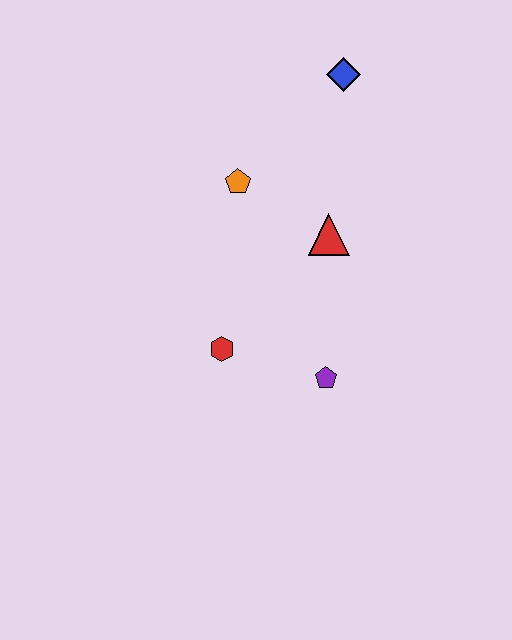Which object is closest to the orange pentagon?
The red triangle is closest to the orange pentagon.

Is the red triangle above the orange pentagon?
No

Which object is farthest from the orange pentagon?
The purple pentagon is farthest from the orange pentagon.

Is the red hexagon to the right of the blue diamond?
No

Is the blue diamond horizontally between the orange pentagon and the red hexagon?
No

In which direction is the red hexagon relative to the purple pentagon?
The red hexagon is to the left of the purple pentagon.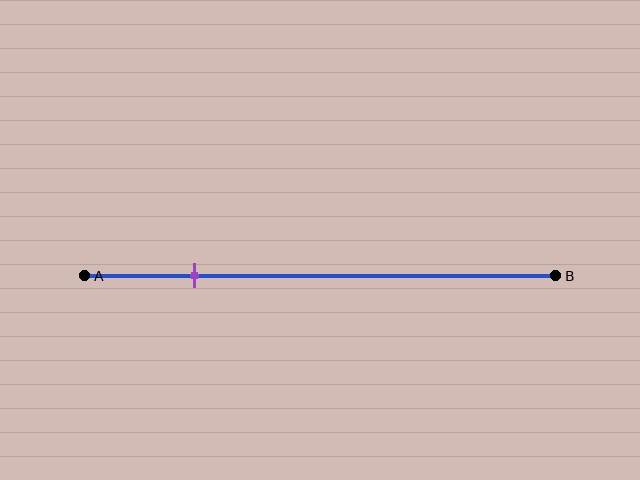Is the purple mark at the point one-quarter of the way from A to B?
Yes, the mark is approximately at the one-quarter point.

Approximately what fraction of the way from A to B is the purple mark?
The purple mark is approximately 25% of the way from A to B.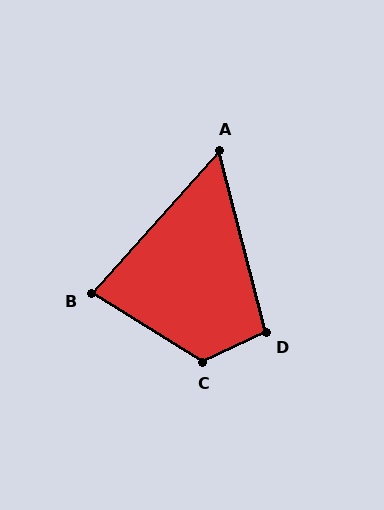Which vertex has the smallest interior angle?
A, at approximately 57 degrees.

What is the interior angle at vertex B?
Approximately 80 degrees (acute).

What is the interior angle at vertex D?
Approximately 100 degrees (obtuse).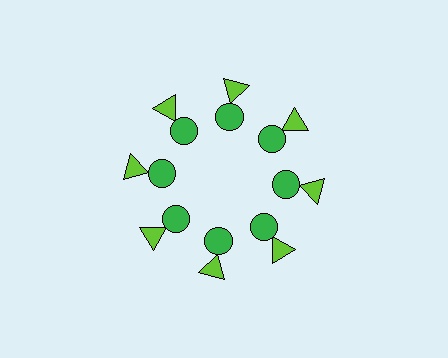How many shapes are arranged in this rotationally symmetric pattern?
There are 16 shapes, arranged in 8 groups of 2.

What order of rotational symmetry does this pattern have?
This pattern has 8-fold rotational symmetry.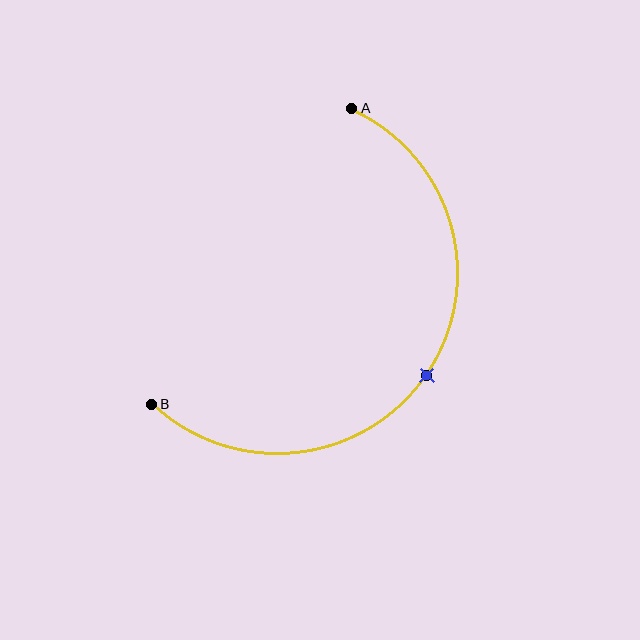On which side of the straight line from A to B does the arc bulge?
The arc bulges below and to the right of the straight line connecting A and B.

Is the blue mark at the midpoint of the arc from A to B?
Yes. The blue mark lies on the arc at equal arc-length from both A and B — it is the arc midpoint.